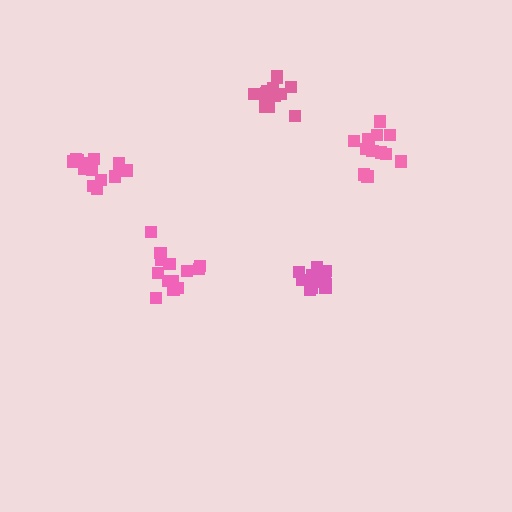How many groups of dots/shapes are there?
There are 5 groups.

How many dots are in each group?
Group 1: 14 dots, Group 2: 15 dots, Group 3: 13 dots, Group 4: 12 dots, Group 5: 13 dots (67 total).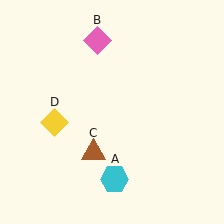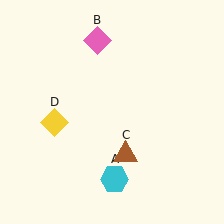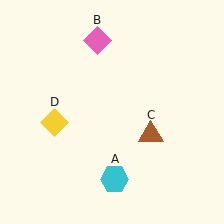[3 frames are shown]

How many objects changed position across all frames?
1 object changed position: brown triangle (object C).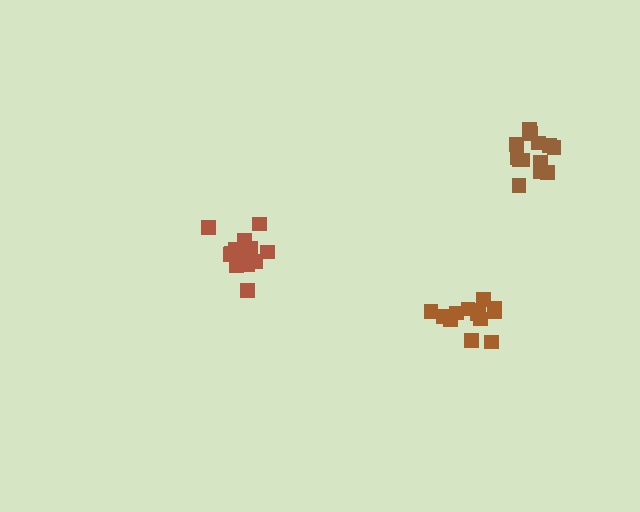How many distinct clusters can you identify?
There are 3 distinct clusters.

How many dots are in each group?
Group 1: 16 dots, Group 2: 14 dots, Group 3: 13 dots (43 total).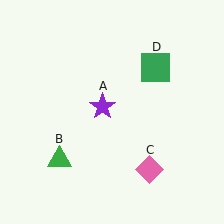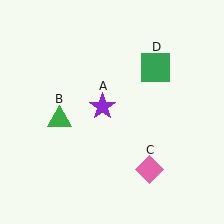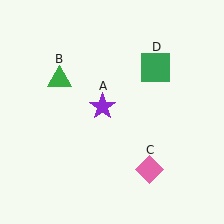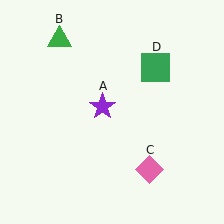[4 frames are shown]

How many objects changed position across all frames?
1 object changed position: green triangle (object B).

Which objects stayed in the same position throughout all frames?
Purple star (object A) and pink diamond (object C) and green square (object D) remained stationary.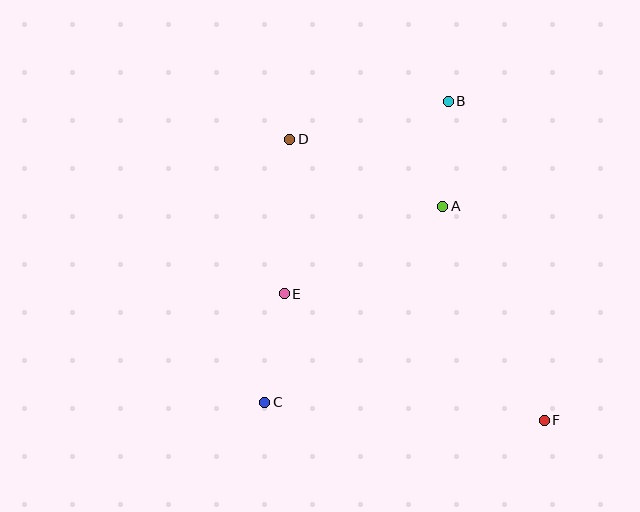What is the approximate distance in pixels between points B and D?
The distance between B and D is approximately 163 pixels.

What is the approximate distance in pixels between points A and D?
The distance between A and D is approximately 167 pixels.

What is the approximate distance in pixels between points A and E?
The distance between A and E is approximately 181 pixels.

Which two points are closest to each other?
Points A and B are closest to each other.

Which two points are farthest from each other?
Points D and F are farthest from each other.